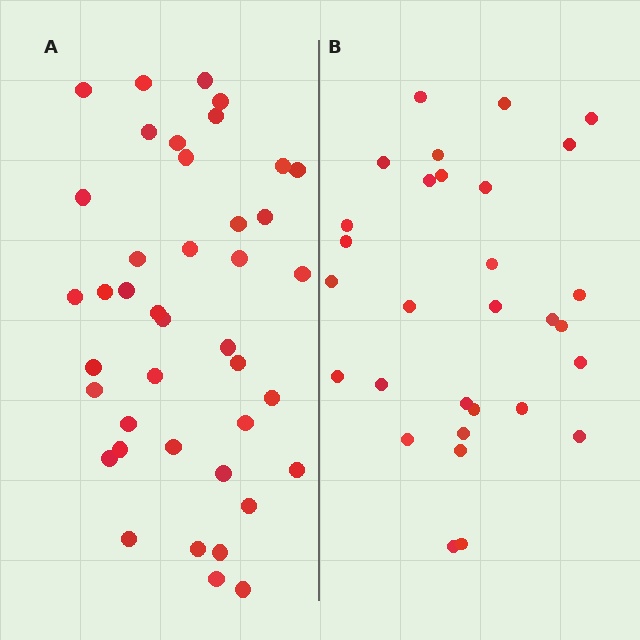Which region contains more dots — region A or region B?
Region A (the left region) has more dots.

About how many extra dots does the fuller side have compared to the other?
Region A has roughly 12 or so more dots than region B.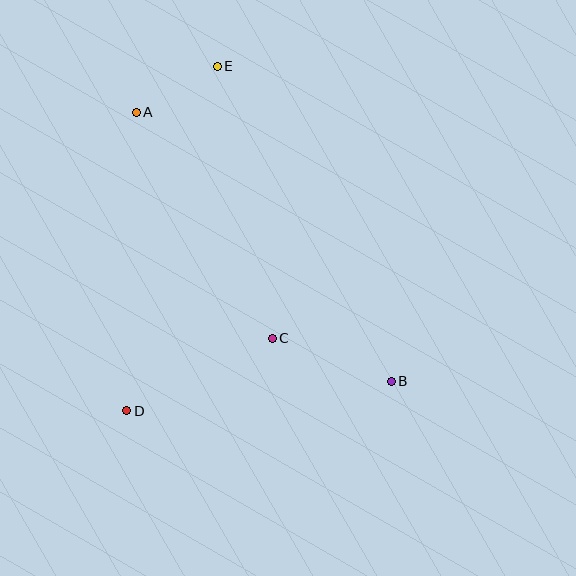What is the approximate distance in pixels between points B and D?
The distance between B and D is approximately 266 pixels.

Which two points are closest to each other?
Points A and E are closest to each other.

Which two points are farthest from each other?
Points A and B are farthest from each other.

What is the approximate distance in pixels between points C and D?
The distance between C and D is approximately 163 pixels.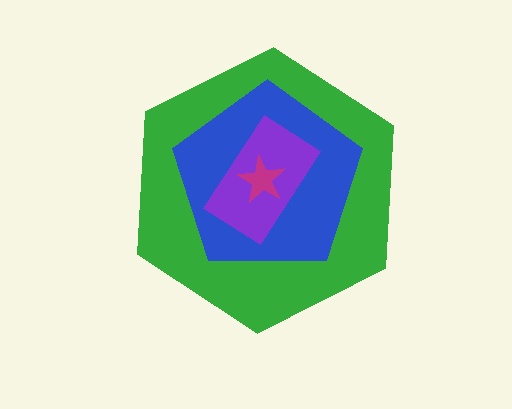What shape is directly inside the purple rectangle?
The magenta star.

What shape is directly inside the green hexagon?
The blue pentagon.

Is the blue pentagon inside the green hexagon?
Yes.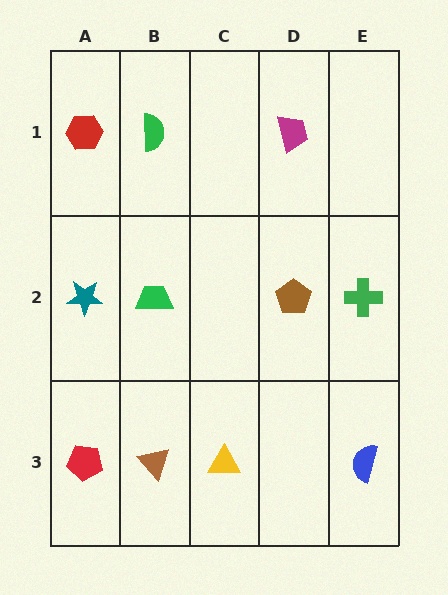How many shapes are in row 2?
4 shapes.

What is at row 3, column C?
A yellow triangle.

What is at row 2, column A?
A teal star.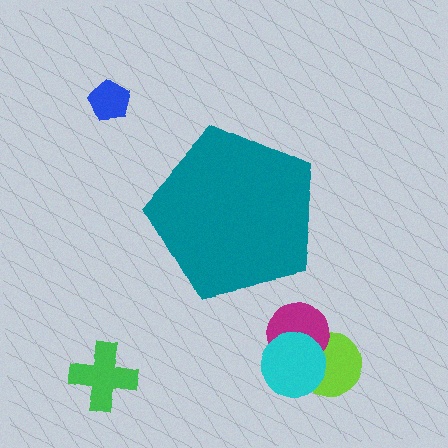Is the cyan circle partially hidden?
No, the cyan circle is fully visible.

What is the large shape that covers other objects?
A teal pentagon.